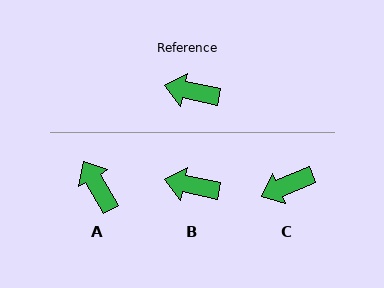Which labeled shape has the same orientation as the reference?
B.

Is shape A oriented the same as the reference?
No, it is off by about 50 degrees.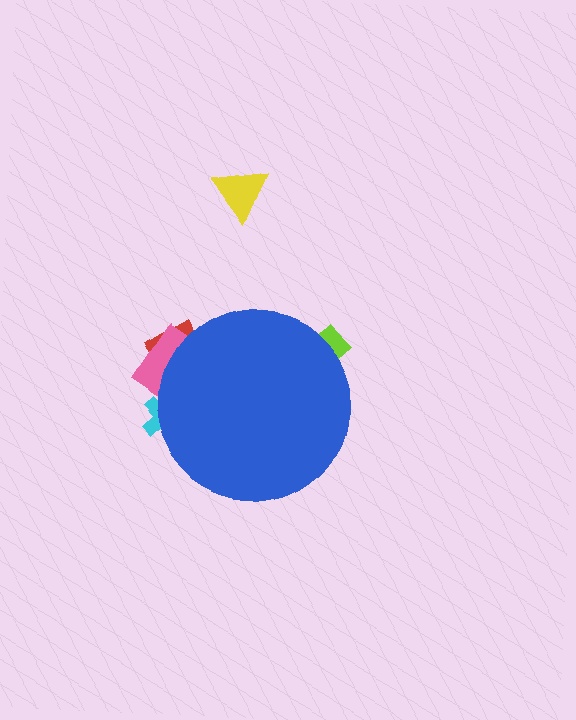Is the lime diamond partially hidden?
Yes, the lime diamond is partially hidden behind the blue circle.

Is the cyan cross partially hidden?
Yes, the cyan cross is partially hidden behind the blue circle.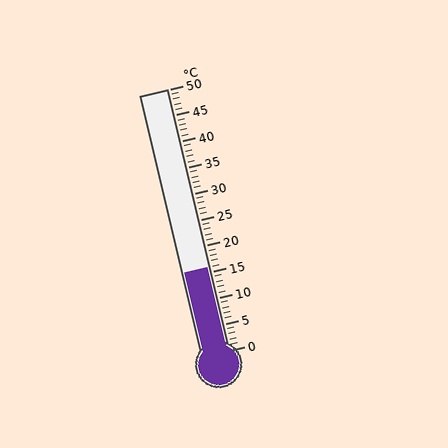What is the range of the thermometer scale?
The thermometer scale ranges from 0°C to 50°C.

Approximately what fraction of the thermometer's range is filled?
The thermometer is filled to approximately 30% of its range.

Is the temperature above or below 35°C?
The temperature is below 35°C.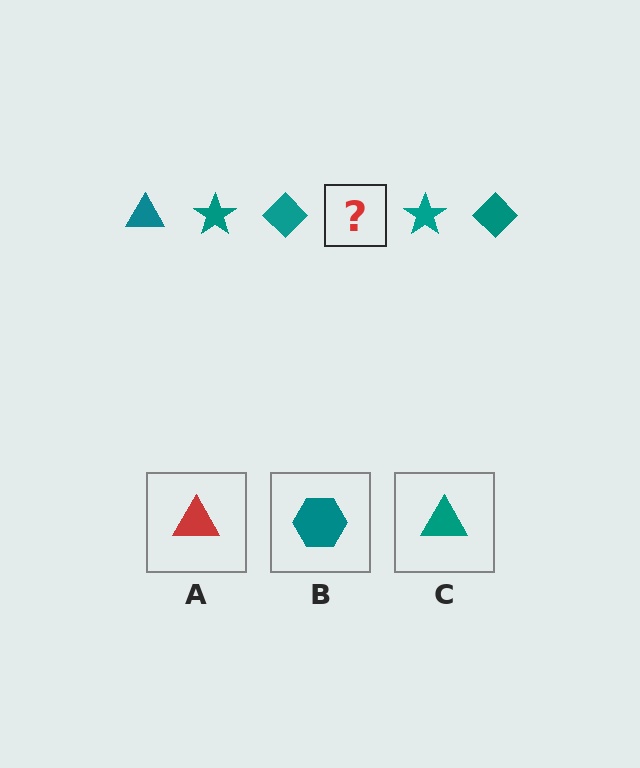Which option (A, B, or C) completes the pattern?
C.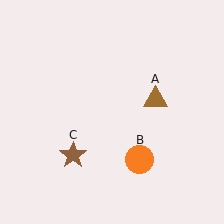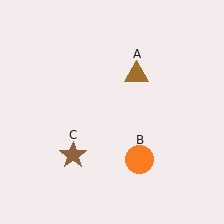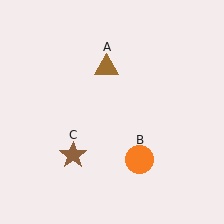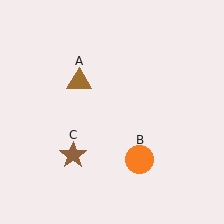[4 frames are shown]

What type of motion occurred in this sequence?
The brown triangle (object A) rotated counterclockwise around the center of the scene.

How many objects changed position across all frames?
1 object changed position: brown triangle (object A).